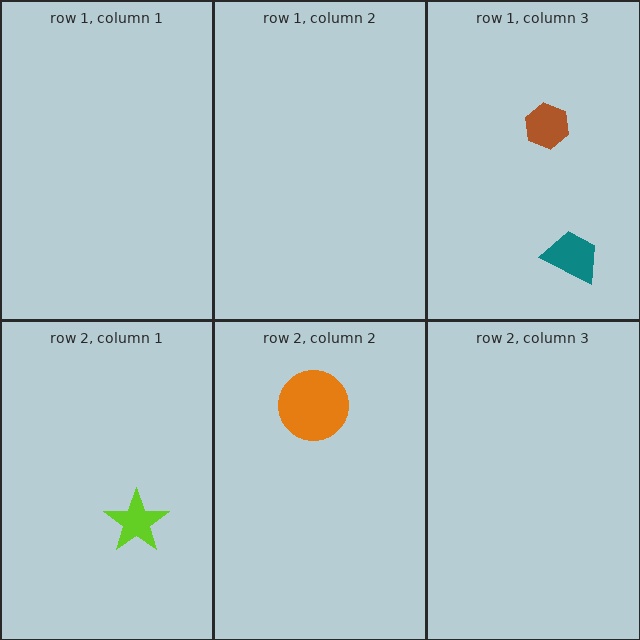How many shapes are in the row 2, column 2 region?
1.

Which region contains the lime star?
The row 2, column 1 region.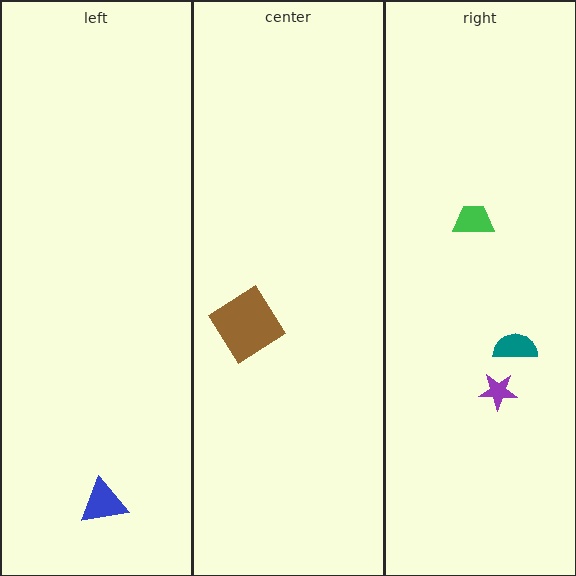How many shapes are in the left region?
1.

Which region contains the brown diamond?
The center region.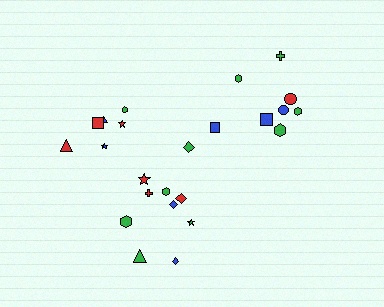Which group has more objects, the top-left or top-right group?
The top-right group.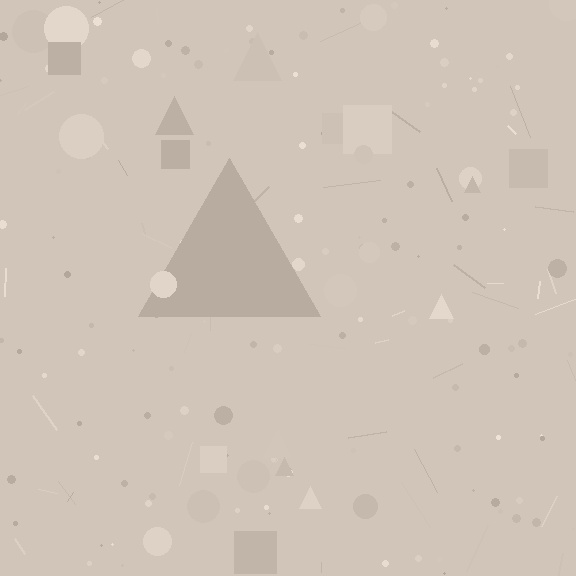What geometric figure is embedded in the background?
A triangle is embedded in the background.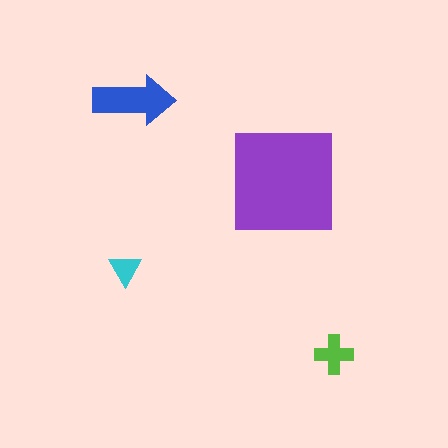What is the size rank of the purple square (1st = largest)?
1st.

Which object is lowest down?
The lime cross is bottommost.